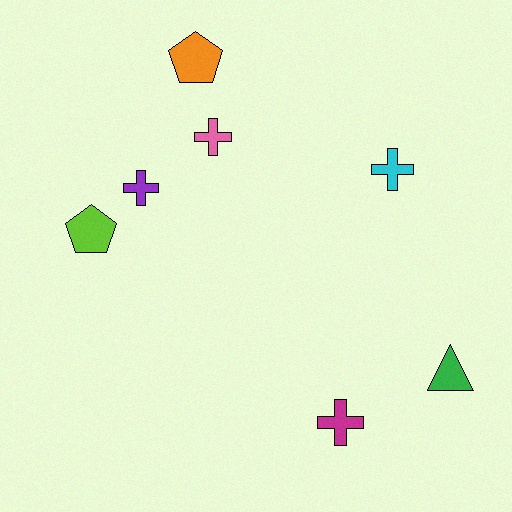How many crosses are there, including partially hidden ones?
There are 4 crosses.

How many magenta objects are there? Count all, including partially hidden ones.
There is 1 magenta object.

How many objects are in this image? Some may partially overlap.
There are 7 objects.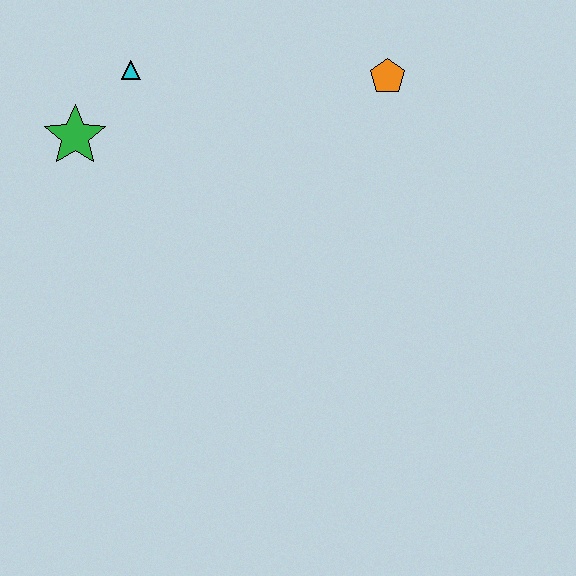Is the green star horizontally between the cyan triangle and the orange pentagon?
No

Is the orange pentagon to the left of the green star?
No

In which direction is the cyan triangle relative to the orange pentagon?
The cyan triangle is to the left of the orange pentagon.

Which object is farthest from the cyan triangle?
The orange pentagon is farthest from the cyan triangle.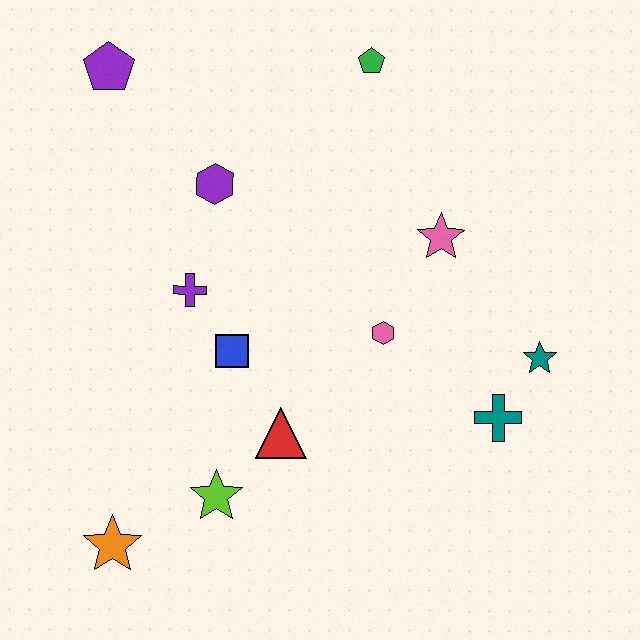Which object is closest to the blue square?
The purple cross is closest to the blue square.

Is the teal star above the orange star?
Yes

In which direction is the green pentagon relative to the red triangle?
The green pentagon is above the red triangle.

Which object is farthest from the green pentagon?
The orange star is farthest from the green pentagon.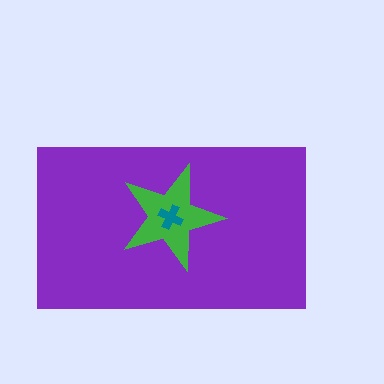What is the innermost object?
The teal cross.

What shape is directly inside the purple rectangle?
The green star.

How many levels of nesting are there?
3.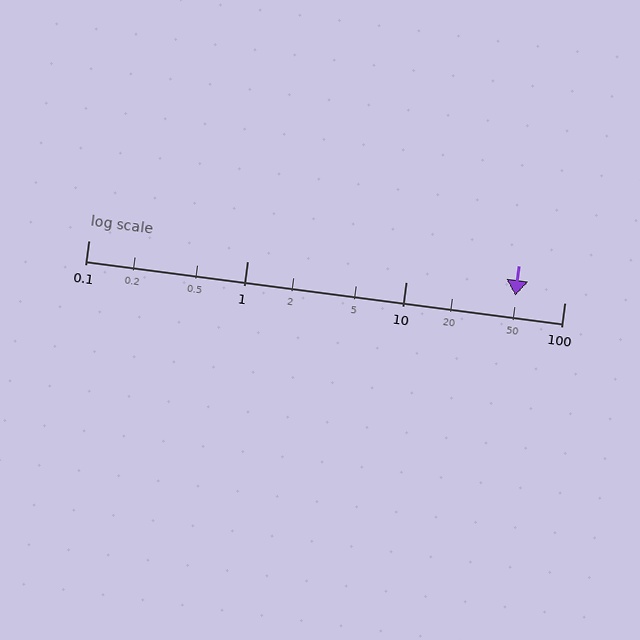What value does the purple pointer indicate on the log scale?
The pointer indicates approximately 49.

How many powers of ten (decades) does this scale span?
The scale spans 3 decades, from 0.1 to 100.